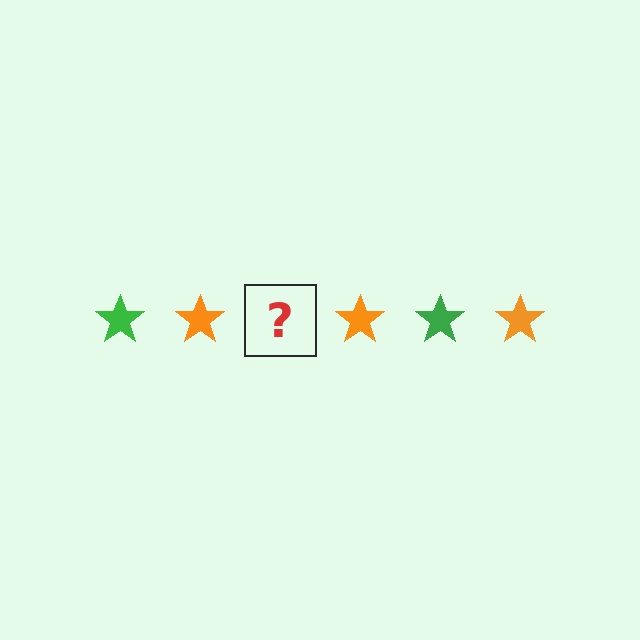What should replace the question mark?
The question mark should be replaced with a green star.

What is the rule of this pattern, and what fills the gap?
The rule is that the pattern cycles through green, orange stars. The gap should be filled with a green star.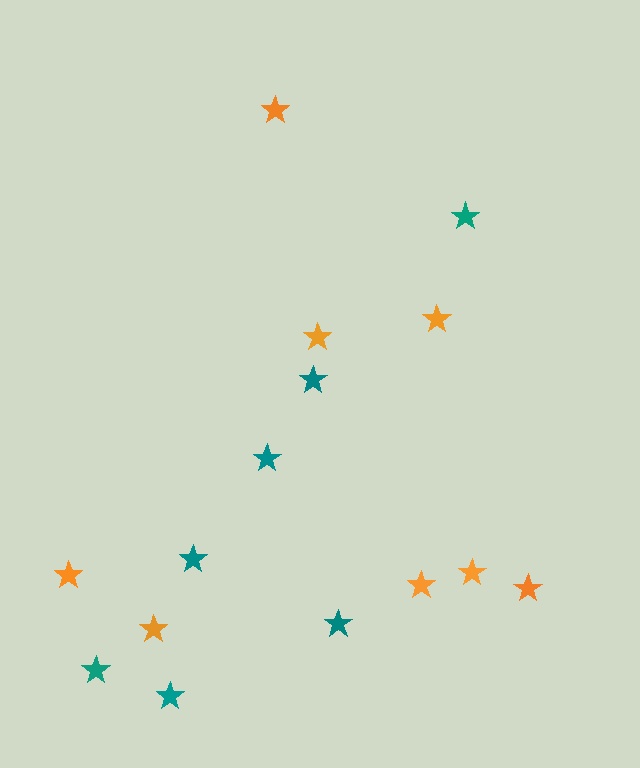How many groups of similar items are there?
There are 2 groups: one group of teal stars (7) and one group of orange stars (8).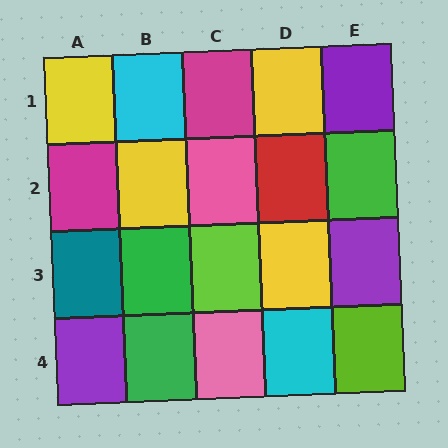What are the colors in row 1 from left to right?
Yellow, cyan, magenta, yellow, purple.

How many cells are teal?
1 cell is teal.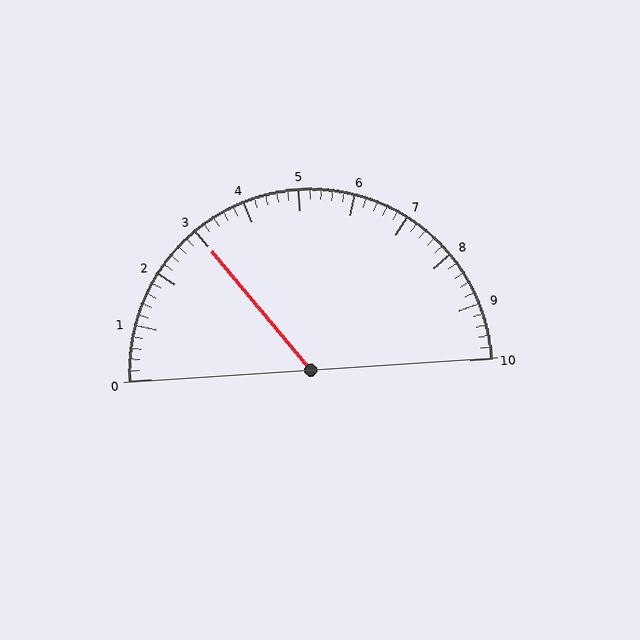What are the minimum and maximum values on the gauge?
The gauge ranges from 0 to 10.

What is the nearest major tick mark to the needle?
The nearest major tick mark is 3.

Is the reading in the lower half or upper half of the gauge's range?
The reading is in the lower half of the range (0 to 10).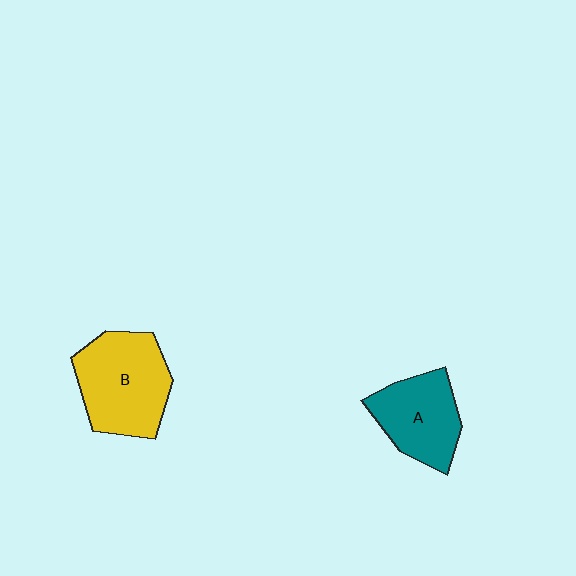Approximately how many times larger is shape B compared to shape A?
Approximately 1.3 times.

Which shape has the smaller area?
Shape A (teal).